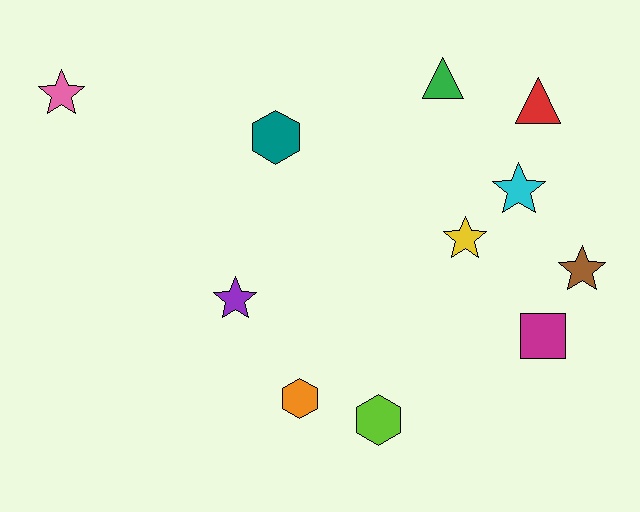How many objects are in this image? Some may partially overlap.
There are 11 objects.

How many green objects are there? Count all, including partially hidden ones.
There is 1 green object.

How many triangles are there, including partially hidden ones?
There are 2 triangles.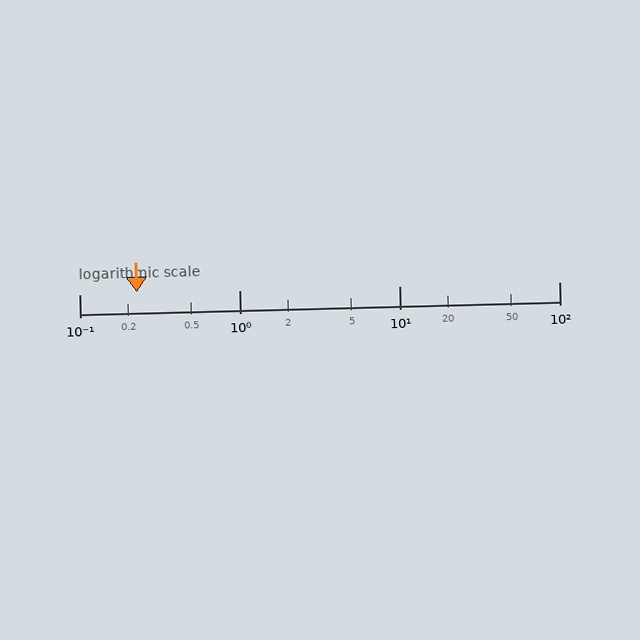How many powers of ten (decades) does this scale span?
The scale spans 3 decades, from 0.1 to 100.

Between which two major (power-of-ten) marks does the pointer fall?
The pointer is between 0.1 and 1.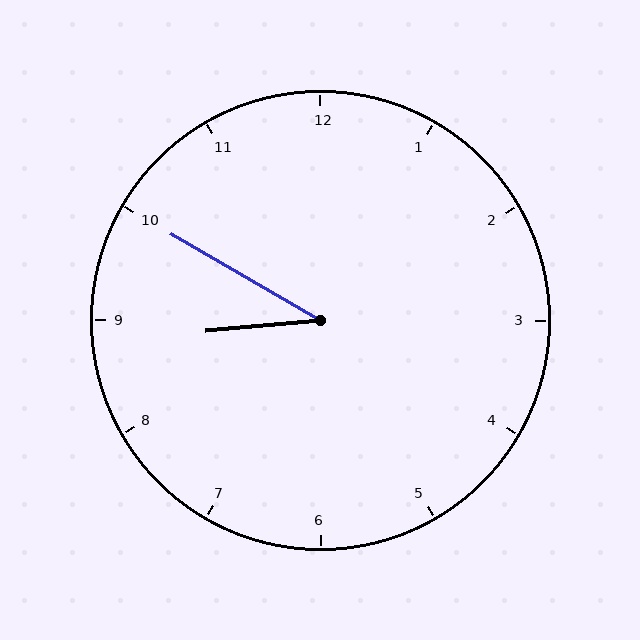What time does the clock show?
8:50.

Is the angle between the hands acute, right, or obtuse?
It is acute.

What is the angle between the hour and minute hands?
Approximately 35 degrees.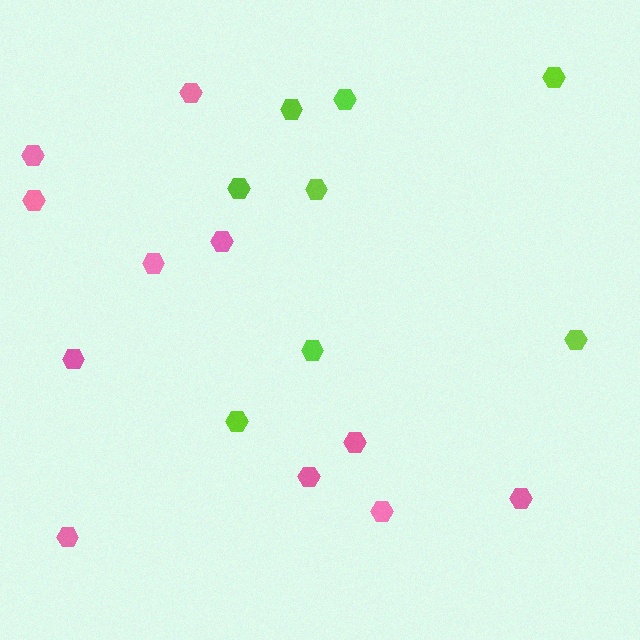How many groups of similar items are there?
There are 2 groups: one group of pink hexagons (11) and one group of lime hexagons (8).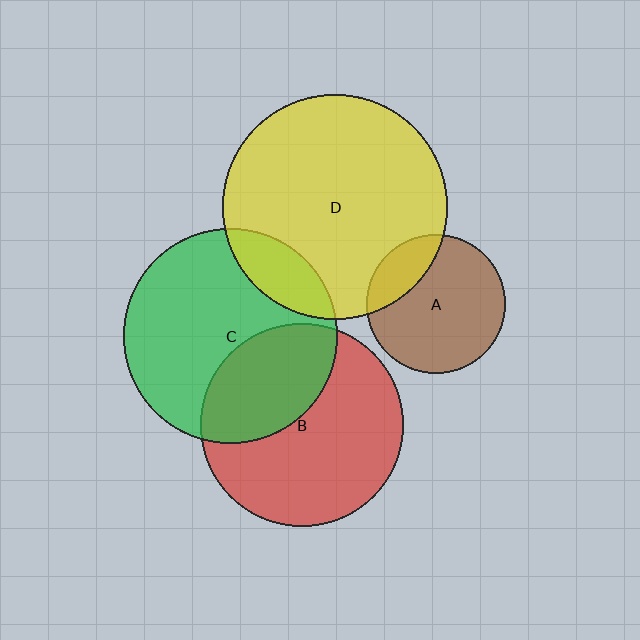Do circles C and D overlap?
Yes.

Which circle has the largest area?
Circle D (yellow).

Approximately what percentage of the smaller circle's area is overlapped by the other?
Approximately 15%.